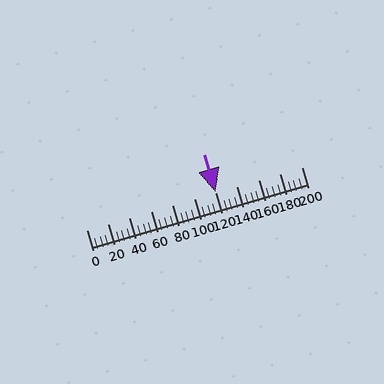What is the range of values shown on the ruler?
The ruler shows values from 0 to 200.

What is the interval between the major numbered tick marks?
The major tick marks are spaced 20 units apart.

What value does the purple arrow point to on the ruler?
The purple arrow points to approximately 120.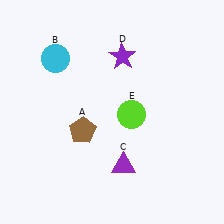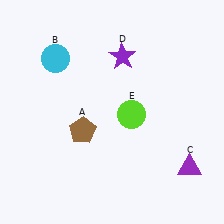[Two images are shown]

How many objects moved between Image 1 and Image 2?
1 object moved between the two images.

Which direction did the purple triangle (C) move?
The purple triangle (C) moved right.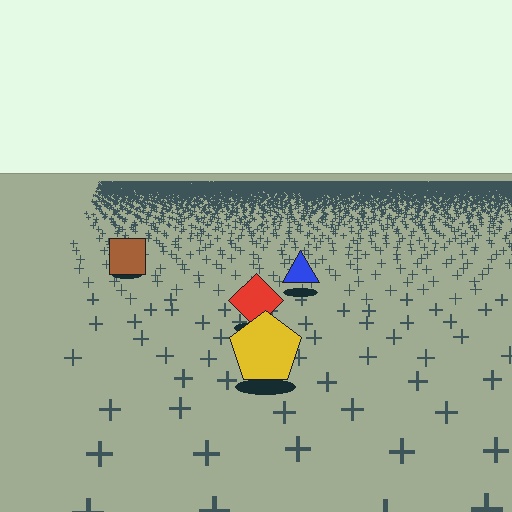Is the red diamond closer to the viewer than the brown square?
Yes. The red diamond is closer — you can tell from the texture gradient: the ground texture is coarser near it.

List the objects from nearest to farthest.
From nearest to farthest: the yellow pentagon, the red diamond, the blue triangle, the brown square.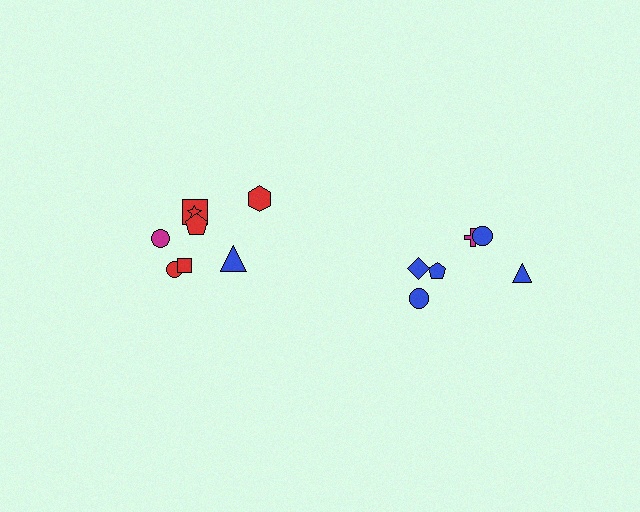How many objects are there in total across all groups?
There are 14 objects.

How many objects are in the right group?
There are 6 objects.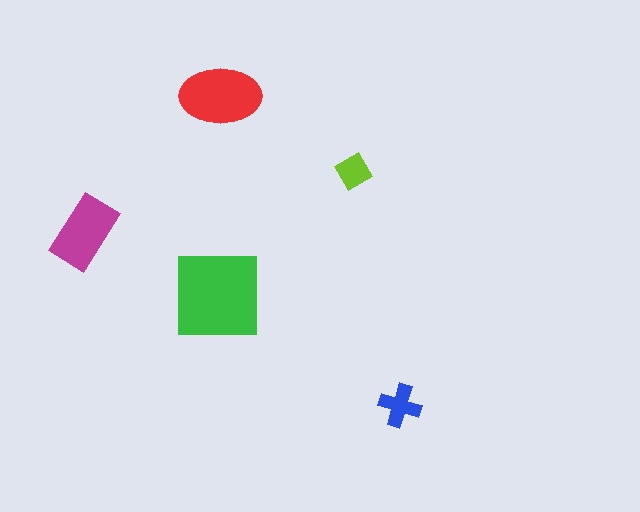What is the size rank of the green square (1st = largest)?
1st.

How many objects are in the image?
There are 5 objects in the image.